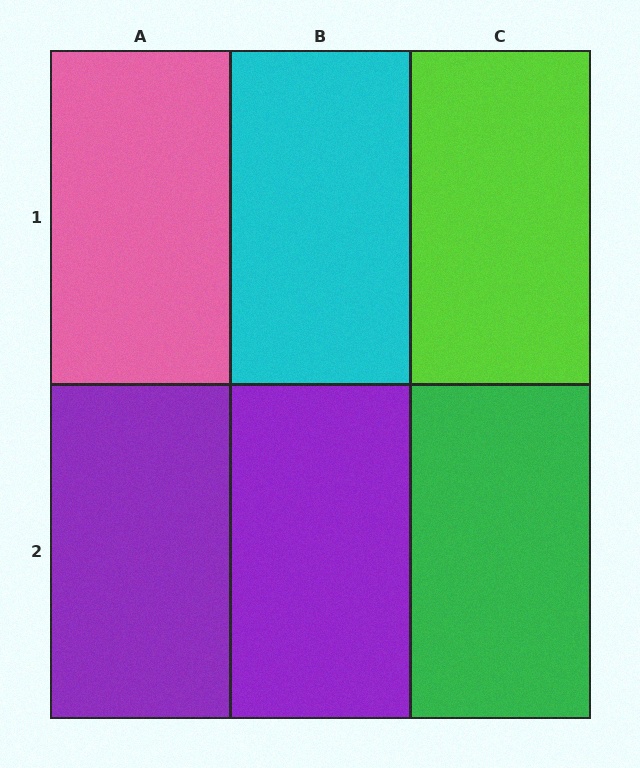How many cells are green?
1 cell is green.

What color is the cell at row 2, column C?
Green.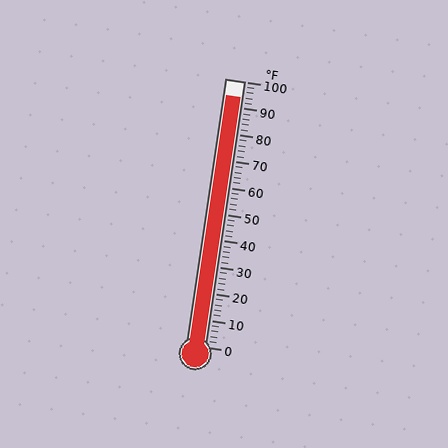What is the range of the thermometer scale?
The thermometer scale ranges from 0°F to 100°F.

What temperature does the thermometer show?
The thermometer shows approximately 94°F.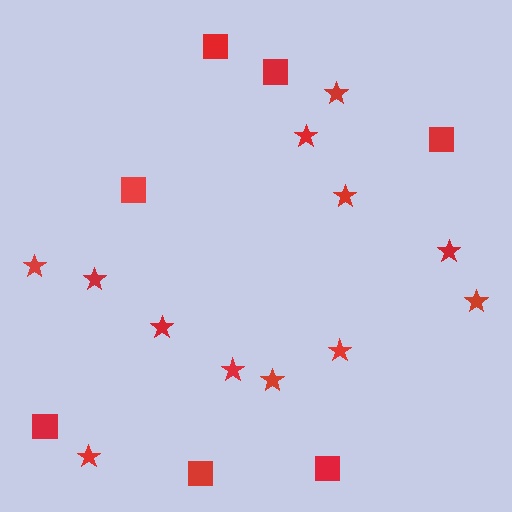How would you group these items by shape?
There are 2 groups: one group of squares (7) and one group of stars (12).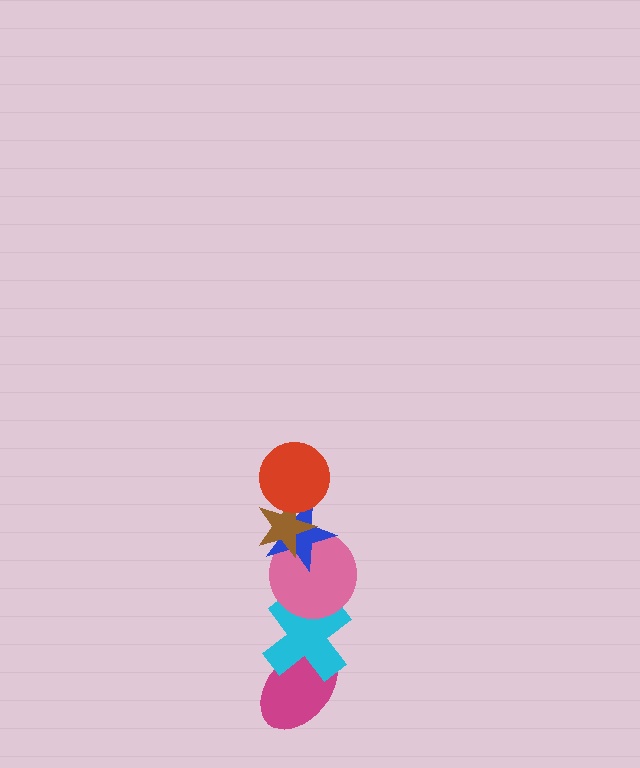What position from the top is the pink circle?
The pink circle is 4th from the top.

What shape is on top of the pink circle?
The blue star is on top of the pink circle.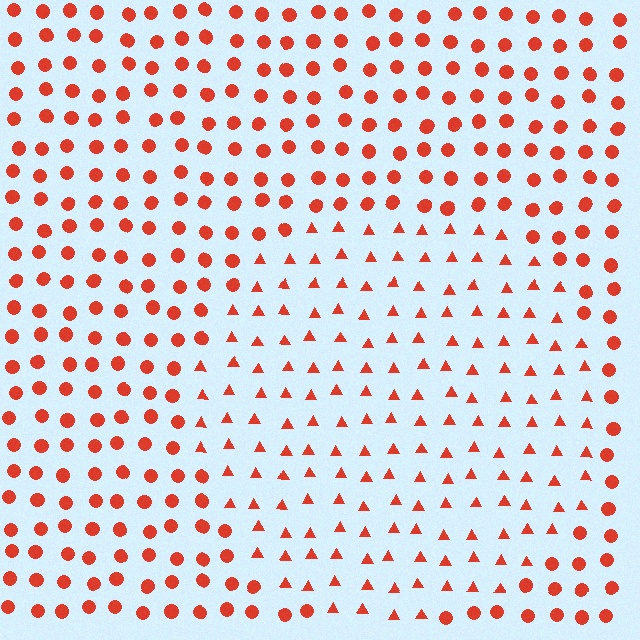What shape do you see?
I see a circle.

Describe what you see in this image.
The image is filled with small red elements arranged in a uniform grid. A circle-shaped region contains triangles, while the surrounding area contains circles. The boundary is defined purely by the change in element shape.